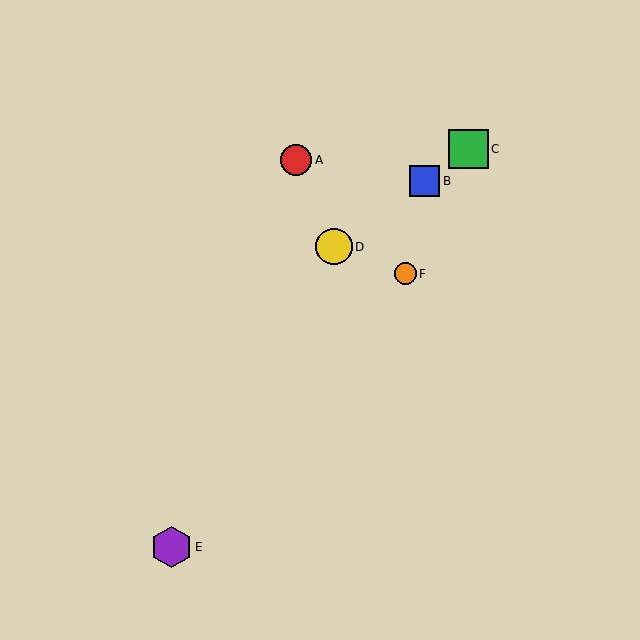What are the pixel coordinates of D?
Object D is at (334, 247).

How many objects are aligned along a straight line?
3 objects (B, C, D) are aligned along a straight line.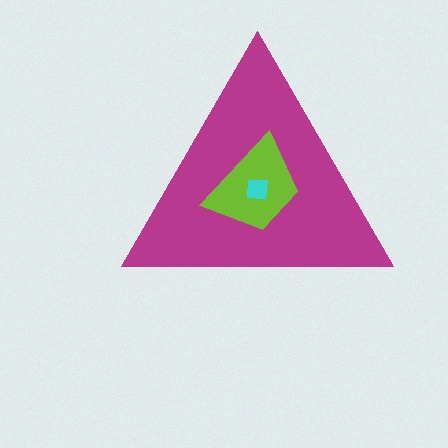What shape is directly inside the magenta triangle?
The lime trapezoid.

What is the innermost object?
The cyan square.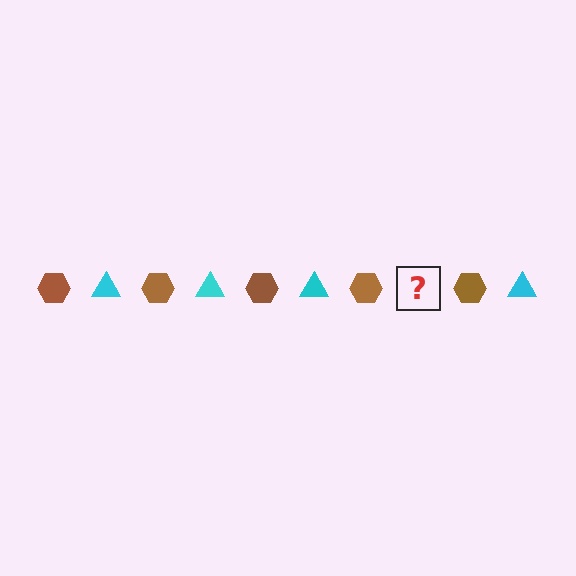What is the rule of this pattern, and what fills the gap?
The rule is that the pattern alternates between brown hexagon and cyan triangle. The gap should be filled with a cyan triangle.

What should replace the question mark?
The question mark should be replaced with a cyan triangle.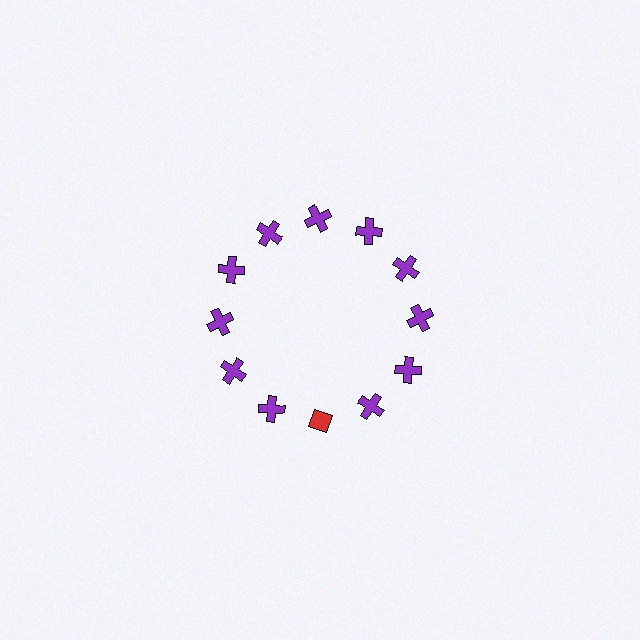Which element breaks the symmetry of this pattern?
The red diamond at roughly the 6 o'clock position breaks the symmetry. All other shapes are purple crosses.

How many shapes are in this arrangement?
There are 12 shapes arranged in a ring pattern.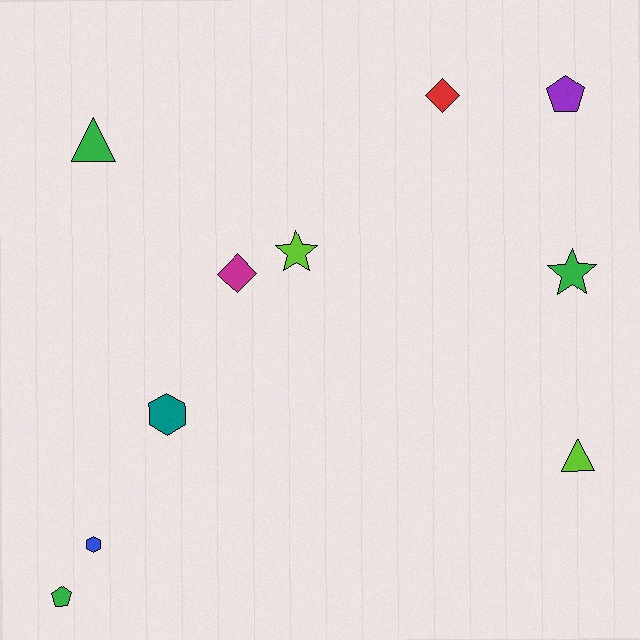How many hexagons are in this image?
There are 2 hexagons.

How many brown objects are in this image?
There are no brown objects.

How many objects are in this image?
There are 10 objects.